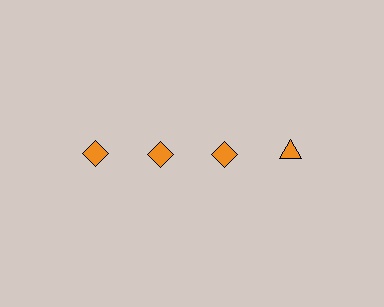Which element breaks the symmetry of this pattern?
The orange triangle in the top row, second from right column breaks the symmetry. All other shapes are orange diamonds.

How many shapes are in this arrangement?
There are 4 shapes arranged in a grid pattern.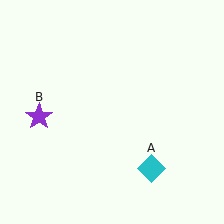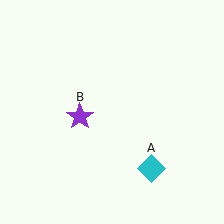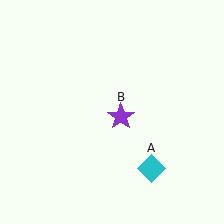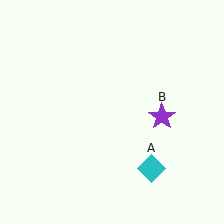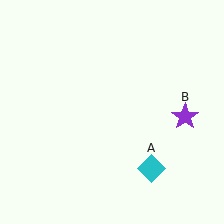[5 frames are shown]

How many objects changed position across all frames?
1 object changed position: purple star (object B).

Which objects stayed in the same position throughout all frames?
Cyan diamond (object A) remained stationary.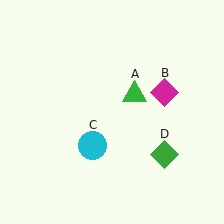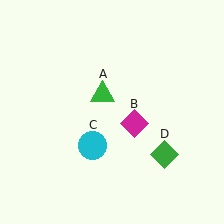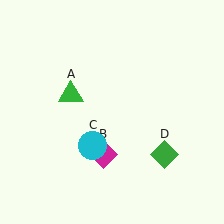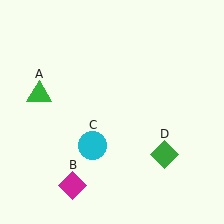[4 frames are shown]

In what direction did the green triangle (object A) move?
The green triangle (object A) moved left.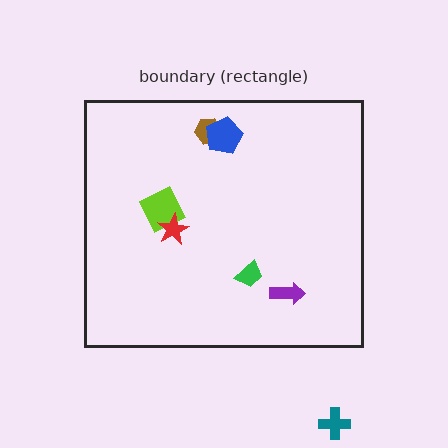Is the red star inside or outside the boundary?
Inside.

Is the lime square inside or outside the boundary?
Inside.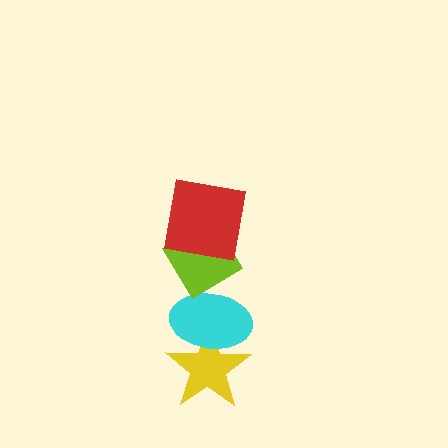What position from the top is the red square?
The red square is 1st from the top.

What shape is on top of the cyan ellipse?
The lime diamond is on top of the cyan ellipse.